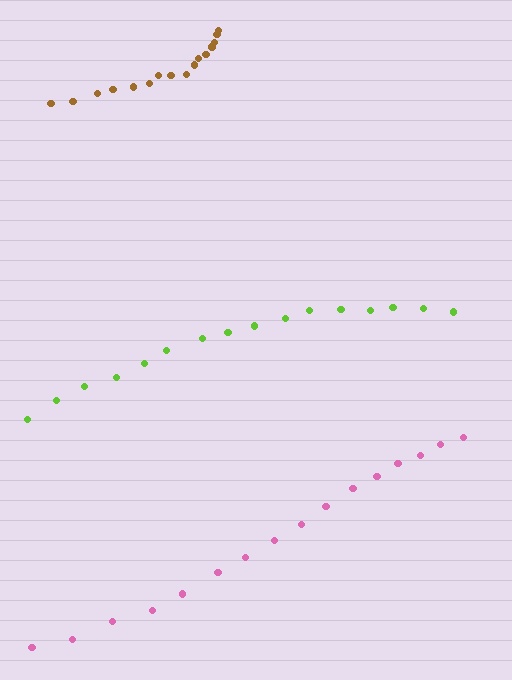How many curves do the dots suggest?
There are 3 distinct paths.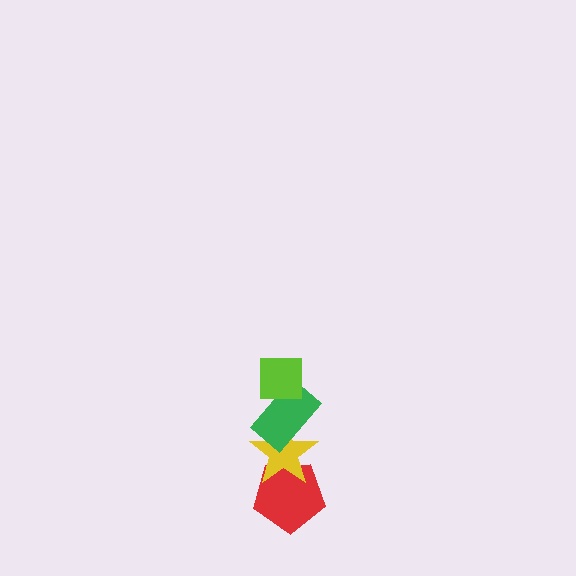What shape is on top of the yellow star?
The green rectangle is on top of the yellow star.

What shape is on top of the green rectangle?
The lime square is on top of the green rectangle.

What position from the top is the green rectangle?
The green rectangle is 2nd from the top.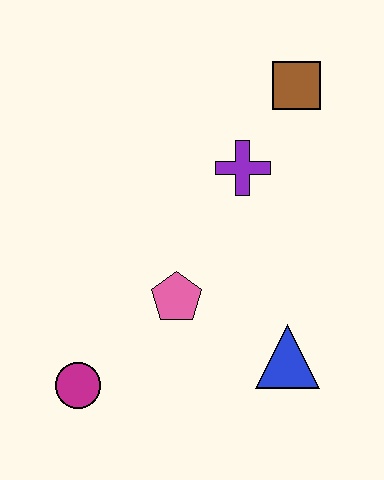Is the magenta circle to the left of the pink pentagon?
Yes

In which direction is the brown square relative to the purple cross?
The brown square is above the purple cross.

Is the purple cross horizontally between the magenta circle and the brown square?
Yes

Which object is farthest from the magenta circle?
The brown square is farthest from the magenta circle.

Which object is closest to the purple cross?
The brown square is closest to the purple cross.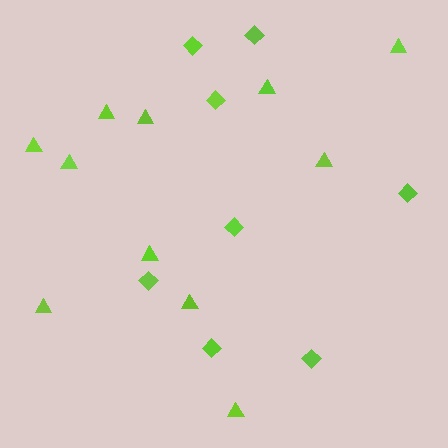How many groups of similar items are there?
There are 2 groups: one group of diamonds (8) and one group of triangles (11).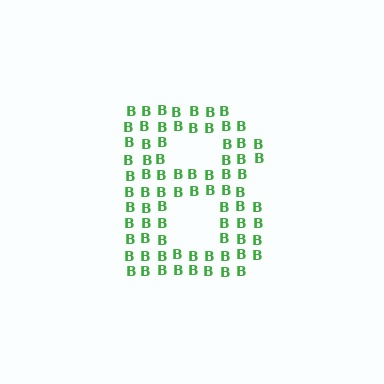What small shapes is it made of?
It is made of small letter B's.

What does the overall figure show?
The overall figure shows the letter B.